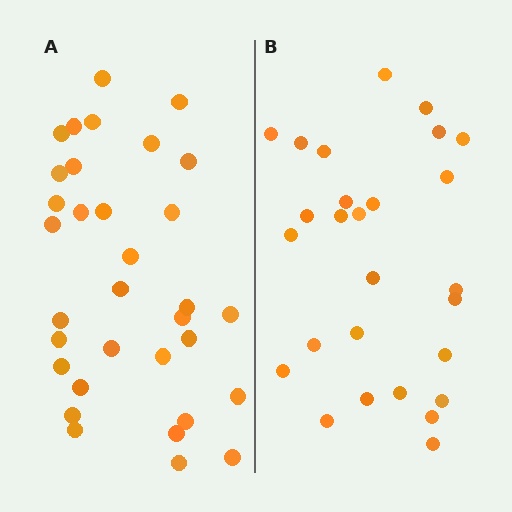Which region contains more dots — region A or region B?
Region A (the left region) has more dots.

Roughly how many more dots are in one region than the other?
Region A has about 6 more dots than region B.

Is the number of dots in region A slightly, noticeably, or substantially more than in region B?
Region A has only slightly more — the two regions are fairly close. The ratio is roughly 1.2 to 1.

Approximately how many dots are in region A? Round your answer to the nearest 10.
About 30 dots. (The exact count is 33, which rounds to 30.)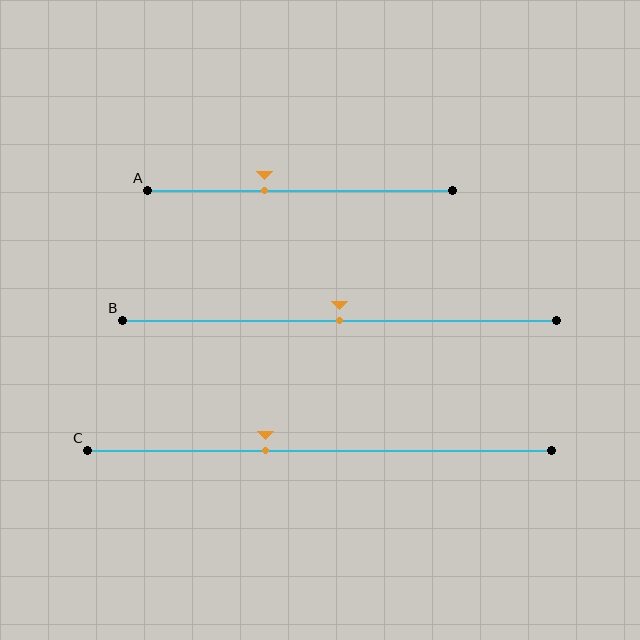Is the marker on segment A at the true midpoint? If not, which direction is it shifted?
No, the marker on segment A is shifted to the left by about 12% of the segment length.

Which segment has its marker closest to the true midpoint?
Segment B has its marker closest to the true midpoint.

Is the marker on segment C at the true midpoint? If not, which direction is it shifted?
No, the marker on segment C is shifted to the left by about 12% of the segment length.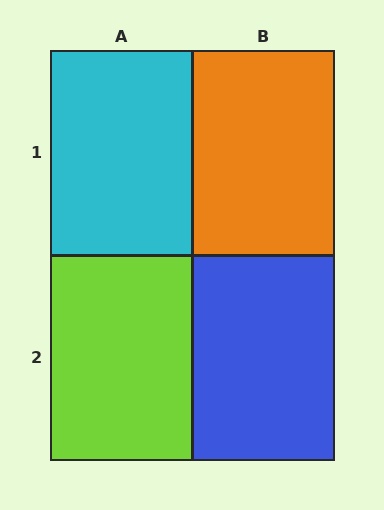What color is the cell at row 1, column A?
Cyan.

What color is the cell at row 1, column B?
Orange.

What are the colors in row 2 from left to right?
Lime, blue.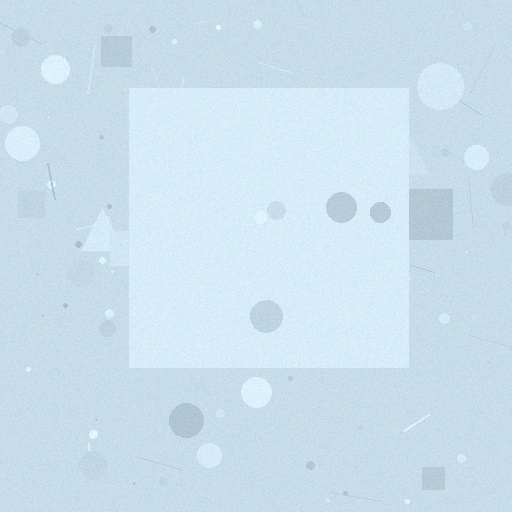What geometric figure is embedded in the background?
A square is embedded in the background.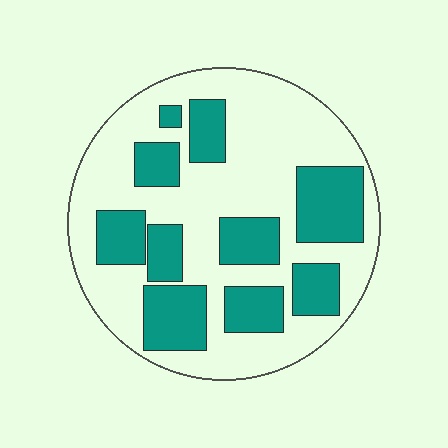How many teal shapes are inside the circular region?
10.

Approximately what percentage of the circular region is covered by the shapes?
Approximately 35%.